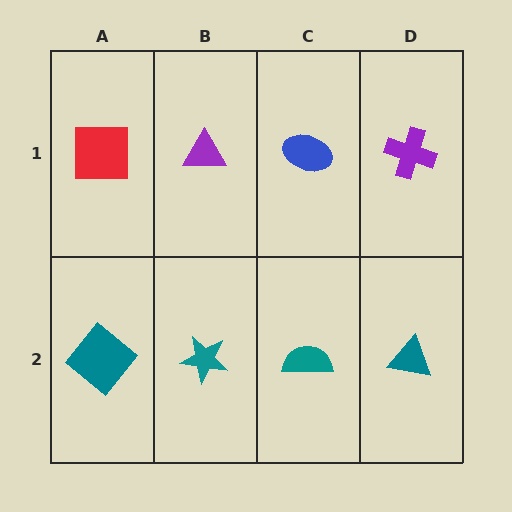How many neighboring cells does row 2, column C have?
3.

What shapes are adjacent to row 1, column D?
A teal triangle (row 2, column D), a blue ellipse (row 1, column C).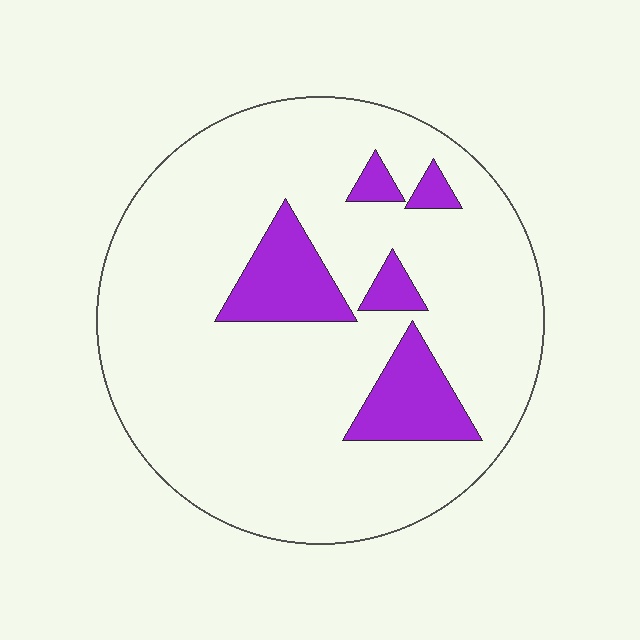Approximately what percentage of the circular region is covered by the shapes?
Approximately 15%.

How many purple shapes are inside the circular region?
5.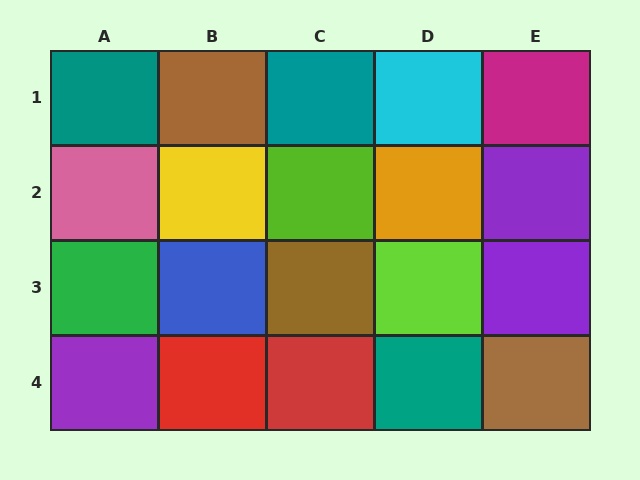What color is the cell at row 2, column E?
Purple.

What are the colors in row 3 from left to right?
Green, blue, brown, lime, purple.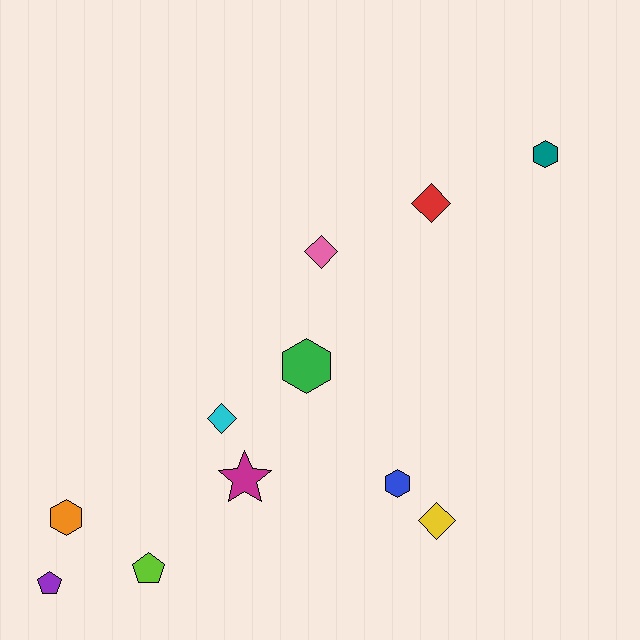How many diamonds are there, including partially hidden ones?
There are 4 diamonds.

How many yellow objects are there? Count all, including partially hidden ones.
There is 1 yellow object.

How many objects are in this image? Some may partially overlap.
There are 11 objects.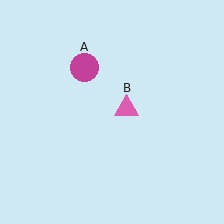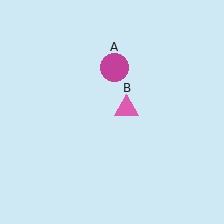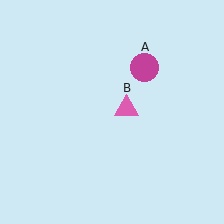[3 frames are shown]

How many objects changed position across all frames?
1 object changed position: magenta circle (object A).